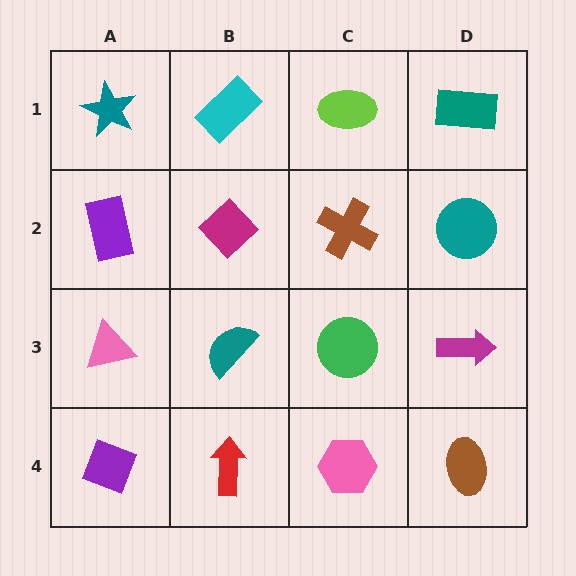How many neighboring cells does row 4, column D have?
2.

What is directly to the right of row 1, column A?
A cyan rectangle.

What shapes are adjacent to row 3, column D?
A teal circle (row 2, column D), a brown ellipse (row 4, column D), a green circle (row 3, column C).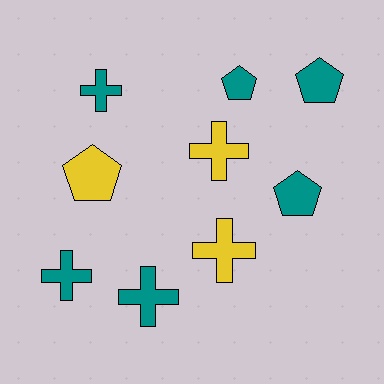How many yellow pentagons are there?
There is 1 yellow pentagon.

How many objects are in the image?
There are 9 objects.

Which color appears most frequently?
Teal, with 6 objects.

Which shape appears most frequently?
Cross, with 5 objects.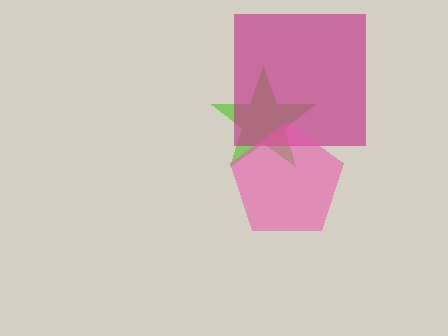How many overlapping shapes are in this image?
There are 3 overlapping shapes in the image.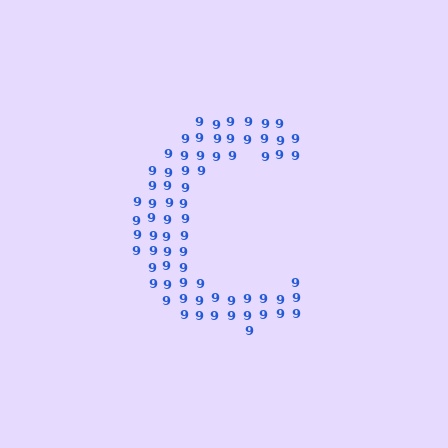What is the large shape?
The large shape is the letter C.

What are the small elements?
The small elements are digit 9's.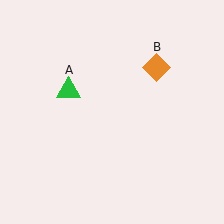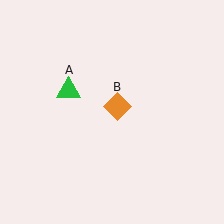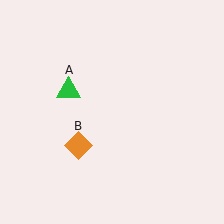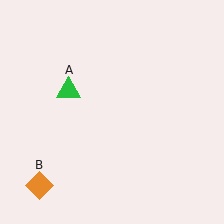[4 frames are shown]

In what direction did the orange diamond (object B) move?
The orange diamond (object B) moved down and to the left.